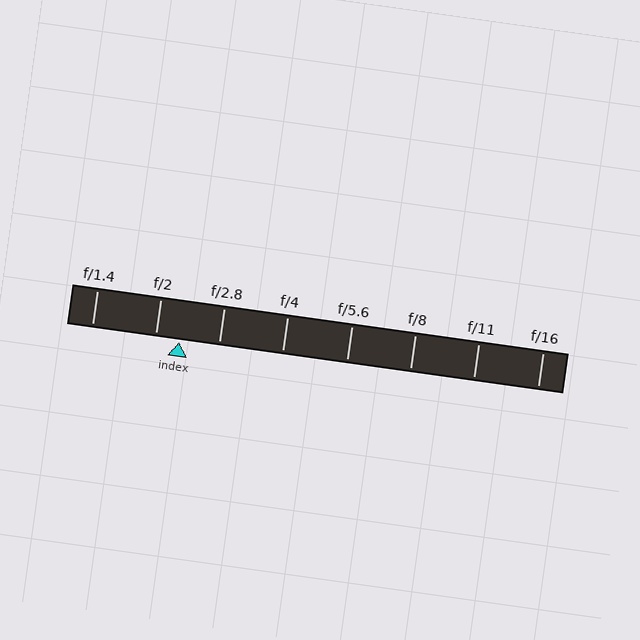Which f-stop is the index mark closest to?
The index mark is closest to f/2.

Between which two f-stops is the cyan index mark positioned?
The index mark is between f/2 and f/2.8.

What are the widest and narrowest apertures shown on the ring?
The widest aperture shown is f/1.4 and the narrowest is f/16.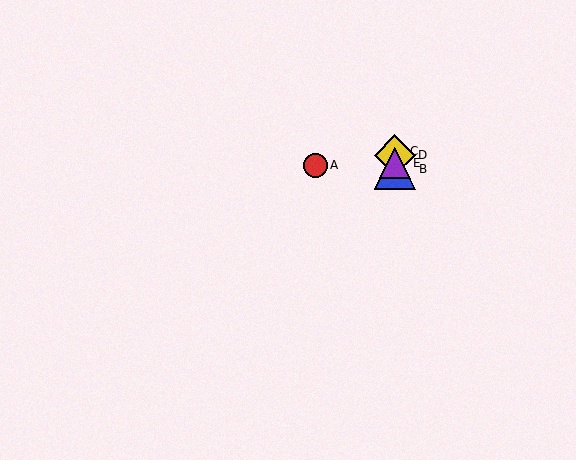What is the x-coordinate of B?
Object B is at x≈395.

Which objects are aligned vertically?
Objects B, C, D, E are aligned vertically.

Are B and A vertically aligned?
No, B is at x≈395 and A is at x≈315.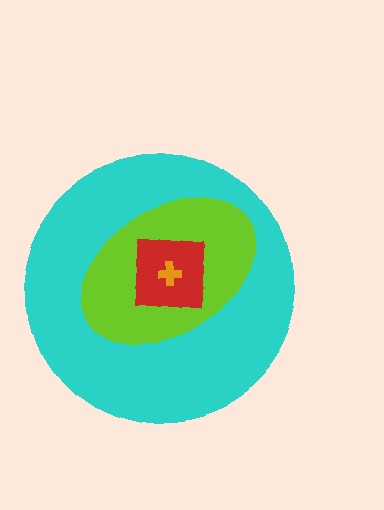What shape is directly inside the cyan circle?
The lime ellipse.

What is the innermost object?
The orange cross.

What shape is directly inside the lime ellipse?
The red square.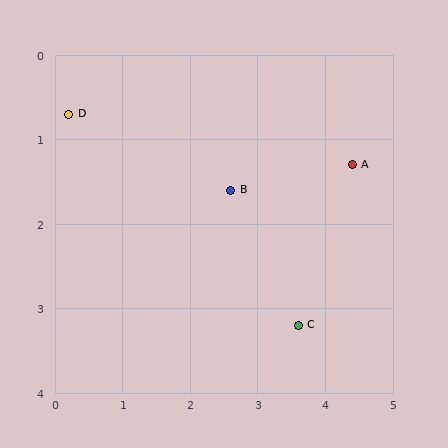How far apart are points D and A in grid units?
Points D and A are about 4.2 grid units apart.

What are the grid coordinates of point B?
Point B is at approximately (2.6, 1.6).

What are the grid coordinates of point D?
Point D is at approximately (0.2, 0.7).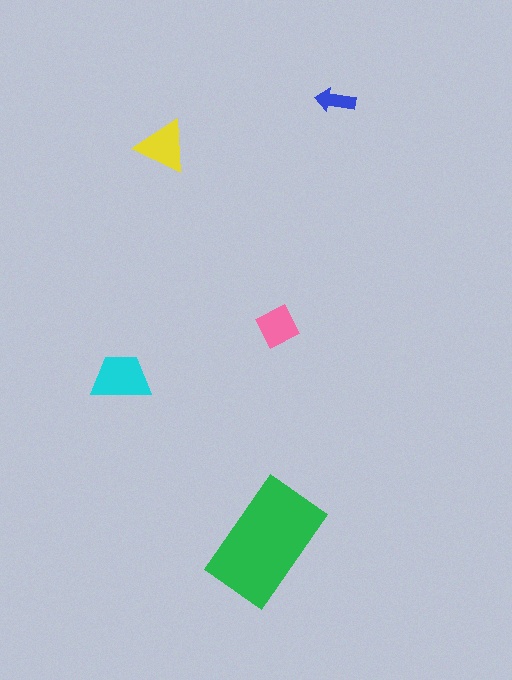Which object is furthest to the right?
The blue arrow is rightmost.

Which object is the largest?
The green rectangle.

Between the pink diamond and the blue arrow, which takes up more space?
The pink diamond.